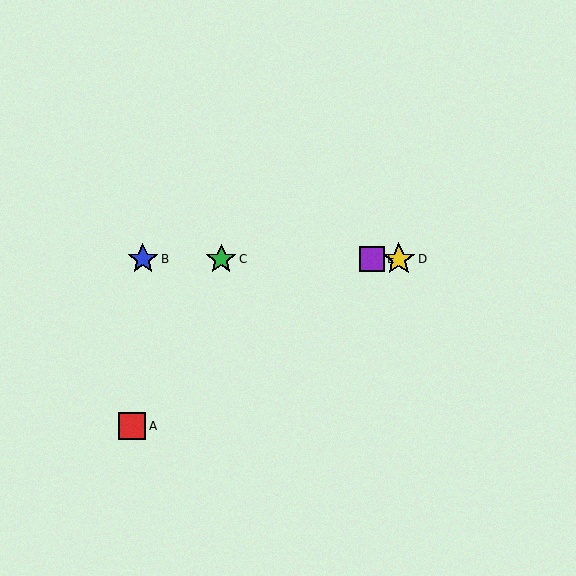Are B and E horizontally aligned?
Yes, both are at y≈259.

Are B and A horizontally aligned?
No, B is at y≈259 and A is at y≈426.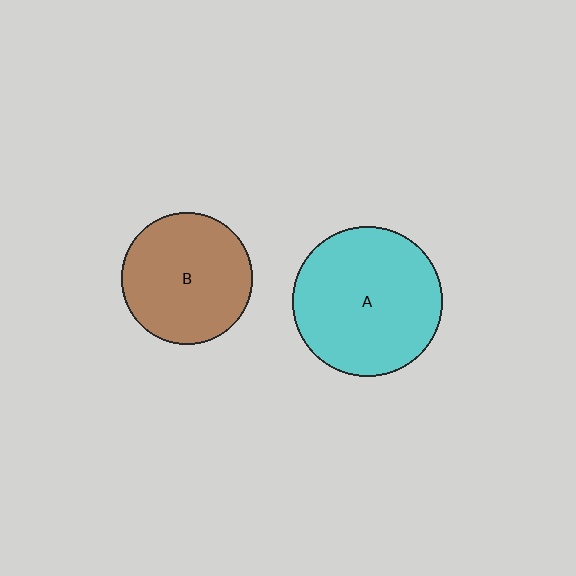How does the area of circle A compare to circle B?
Approximately 1.3 times.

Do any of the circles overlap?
No, none of the circles overlap.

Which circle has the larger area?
Circle A (cyan).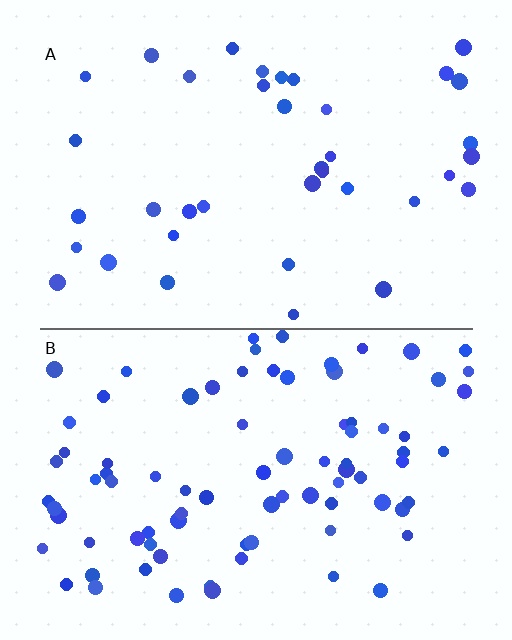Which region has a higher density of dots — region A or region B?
B (the bottom).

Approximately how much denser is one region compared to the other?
Approximately 2.3× — region B over region A.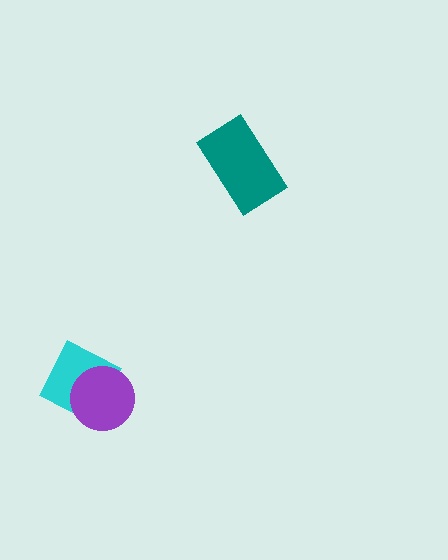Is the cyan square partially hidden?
Yes, it is partially covered by another shape.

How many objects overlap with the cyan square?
1 object overlaps with the cyan square.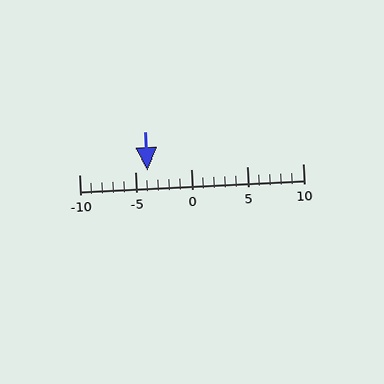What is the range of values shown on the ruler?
The ruler shows values from -10 to 10.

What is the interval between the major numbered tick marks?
The major tick marks are spaced 5 units apart.